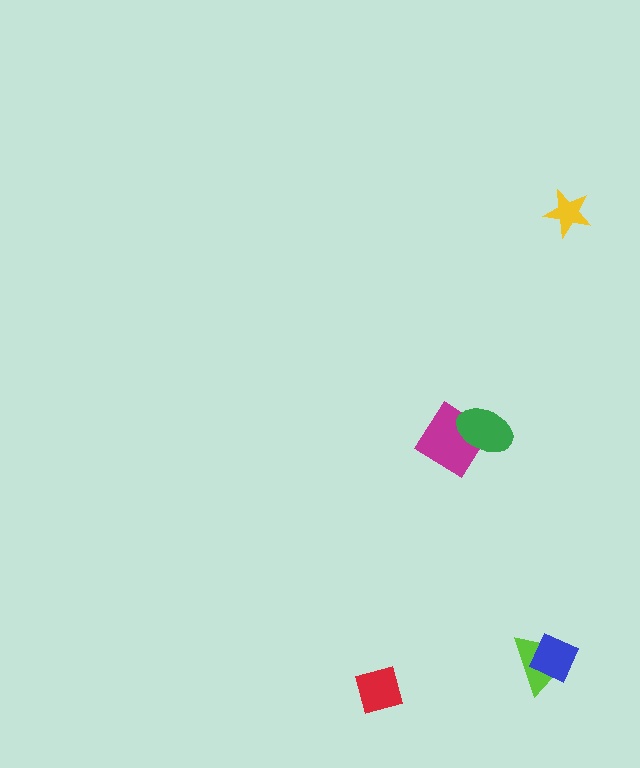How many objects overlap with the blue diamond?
1 object overlaps with the blue diamond.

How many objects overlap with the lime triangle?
1 object overlaps with the lime triangle.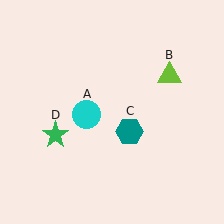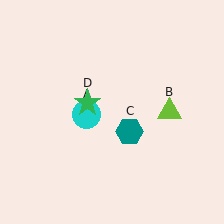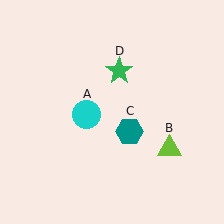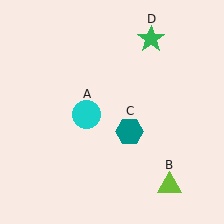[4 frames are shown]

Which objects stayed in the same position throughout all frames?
Cyan circle (object A) and teal hexagon (object C) remained stationary.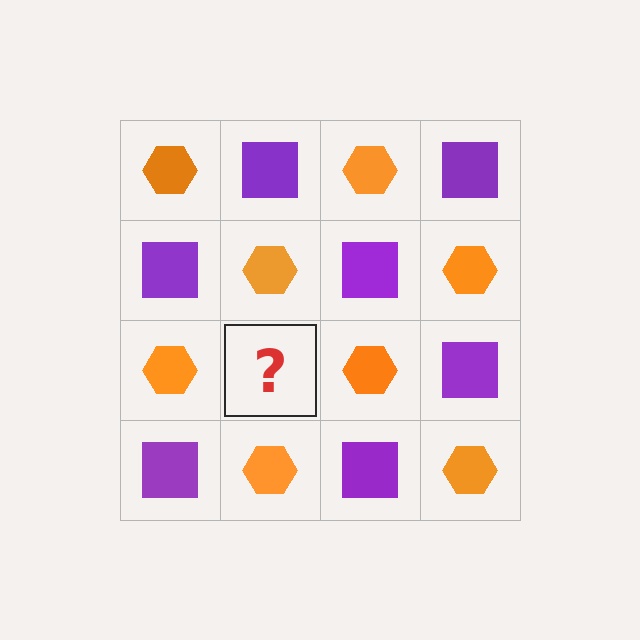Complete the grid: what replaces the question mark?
The question mark should be replaced with a purple square.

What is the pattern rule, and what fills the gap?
The rule is that it alternates orange hexagon and purple square in a checkerboard pattern. The gap should be filled with a purple square.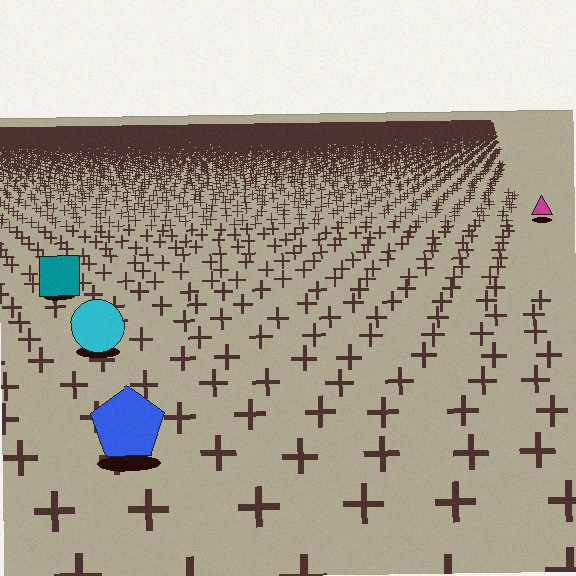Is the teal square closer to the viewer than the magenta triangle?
Yes. The teal square is closer — you can tell from the texture gradient: the ground texture is coarser near it.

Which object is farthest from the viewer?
The magenta triangle is farthest from the viewer. It appears smaller and the ground texture around it is denser.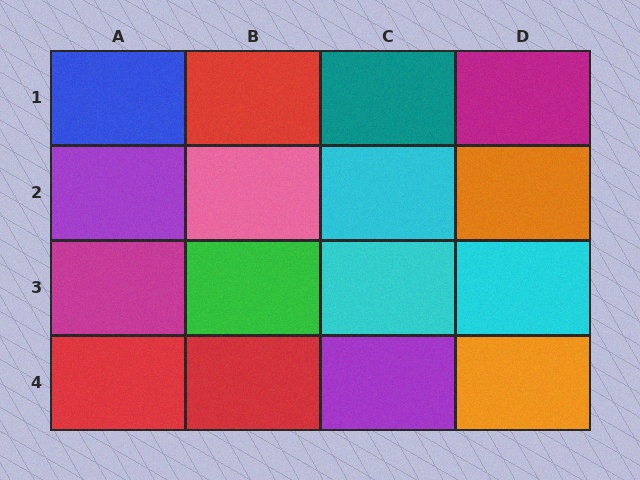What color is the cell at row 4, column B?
Red.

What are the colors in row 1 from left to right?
Blue, red, teal, magenta.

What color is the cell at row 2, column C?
Cyan.